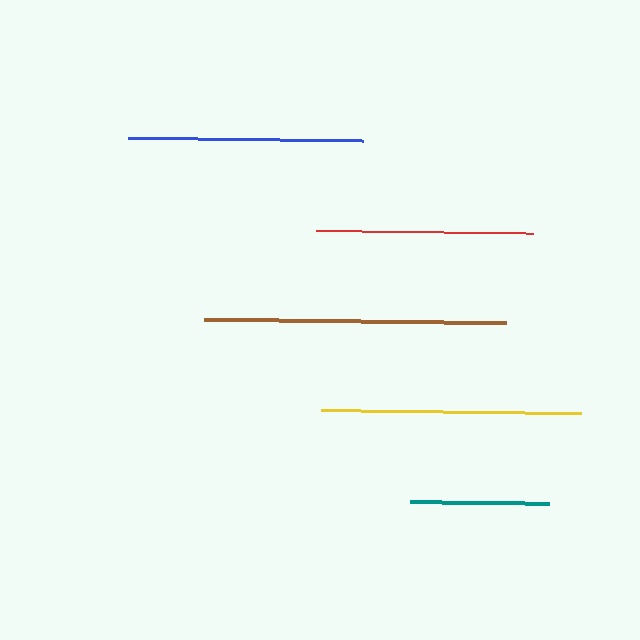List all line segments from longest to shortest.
From longest to shortest: brown, yellow, blue, red, teal.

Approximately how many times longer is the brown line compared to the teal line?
The brown line is approximately 2.2 times the length of the teal line.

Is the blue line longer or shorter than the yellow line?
The yellow line is longer than the blue line.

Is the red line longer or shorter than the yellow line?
The yellow line is longer than the red line.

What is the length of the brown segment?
The brown segment is approximately 302 pixels long.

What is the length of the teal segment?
The teal segment is approximately 139 pixels long.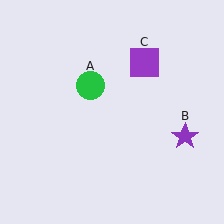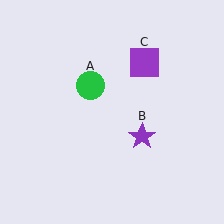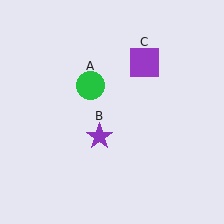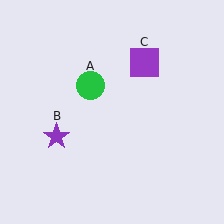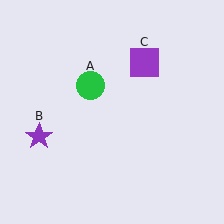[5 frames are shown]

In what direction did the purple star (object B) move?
The purple star (object B) moved left.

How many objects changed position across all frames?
1 object changed position: purple star (object B).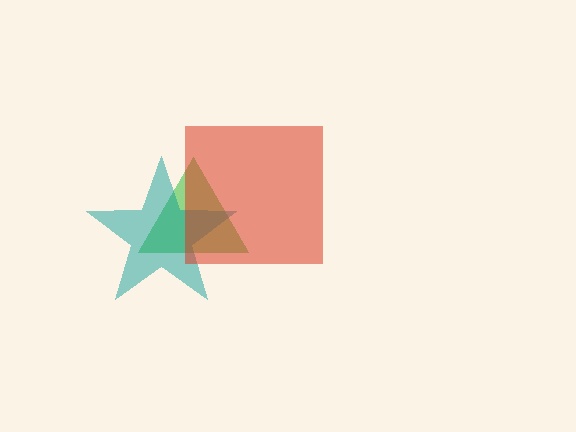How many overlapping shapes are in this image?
There are 3 overlapping shapes in the image.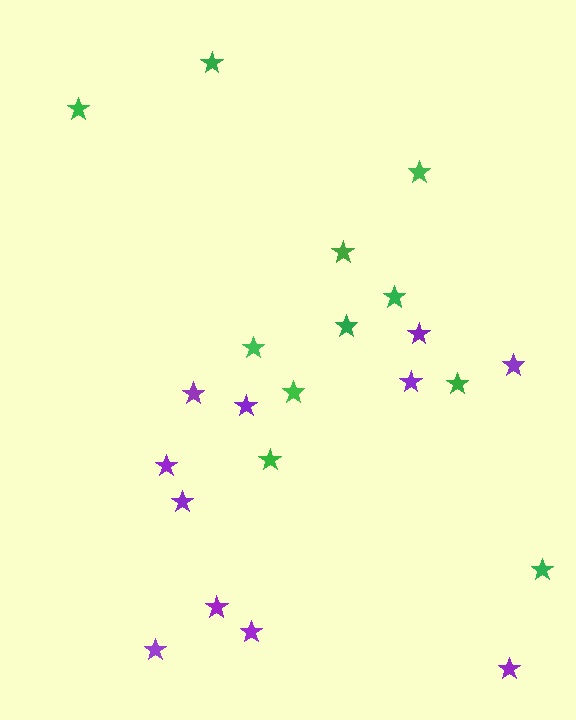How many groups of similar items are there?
There are 2 groups: one group of green stars (11) and one group of purple stars (11).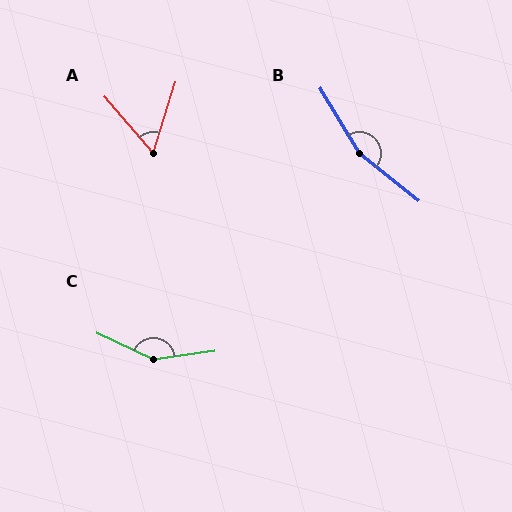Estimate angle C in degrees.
Approximately 147 degrees.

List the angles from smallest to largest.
A (58°), C (147°), B (160°).